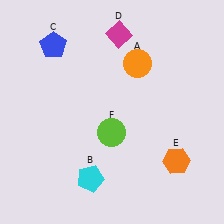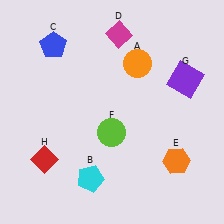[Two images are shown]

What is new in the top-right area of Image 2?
A purple square (G) was added in the top-right area of Image 2.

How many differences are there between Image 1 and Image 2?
There are 2 differences between the two images.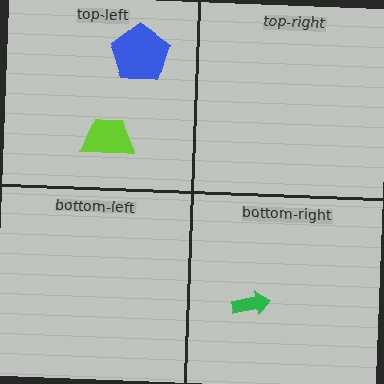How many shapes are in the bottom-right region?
1.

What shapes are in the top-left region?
The blue pentagon, the lime trapezoid.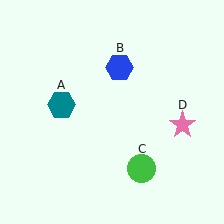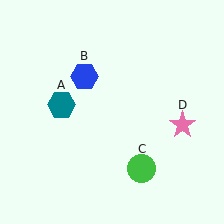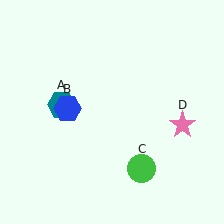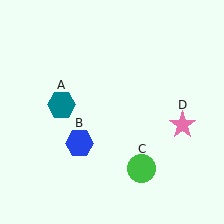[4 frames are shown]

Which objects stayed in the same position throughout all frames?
Teal hexagon (object A) and green circle (object C) and pink star (object D) remained stationary.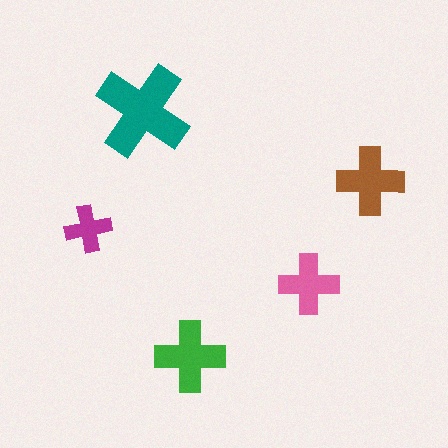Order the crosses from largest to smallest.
the teal one, the green one, the brown one, the pink one, the magenta one.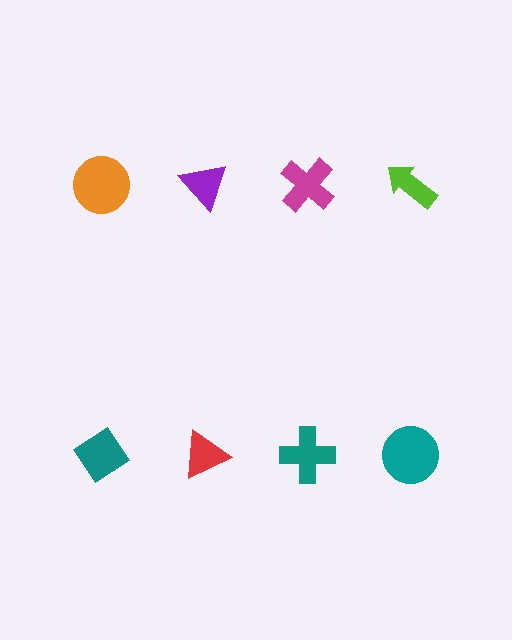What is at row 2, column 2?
A red triangle.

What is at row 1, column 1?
An orange circle.